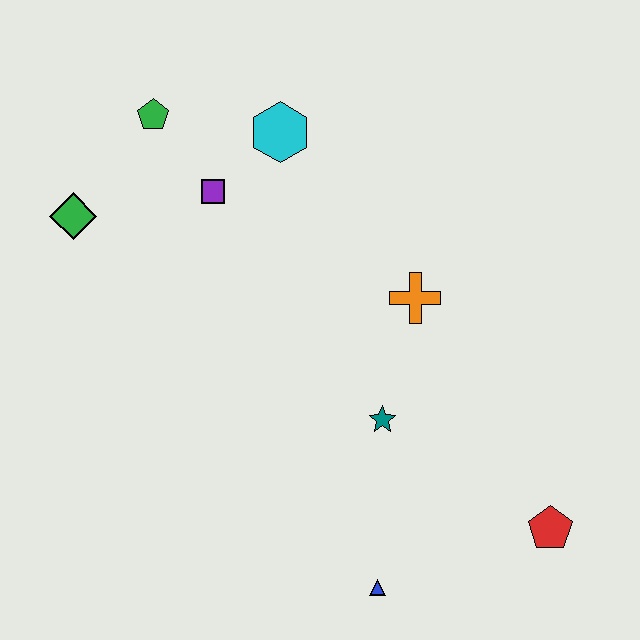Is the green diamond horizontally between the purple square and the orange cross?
No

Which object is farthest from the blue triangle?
The green pentagon is farthest from the blue triangle.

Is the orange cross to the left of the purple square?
No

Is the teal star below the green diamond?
Yes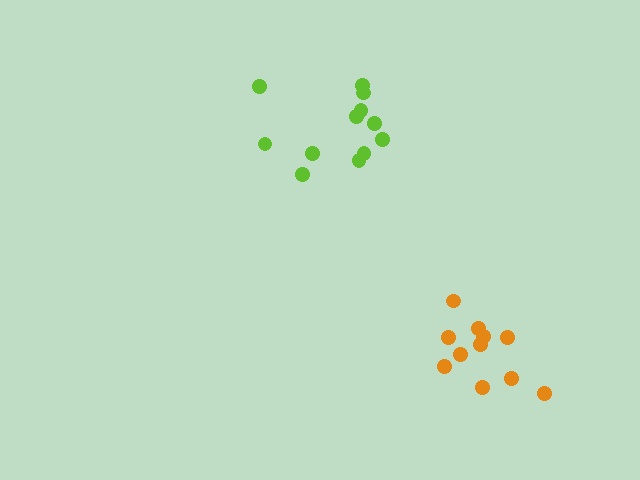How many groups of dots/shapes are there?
There are 2 groups.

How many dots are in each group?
Group 1: 11 dots, Group 2: 12 dots (23 total).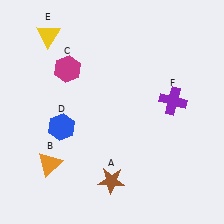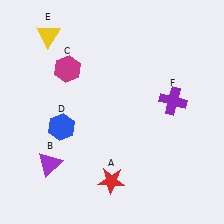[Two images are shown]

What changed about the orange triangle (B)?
In Image 1, B is orange. In Image 2, it changed to purple.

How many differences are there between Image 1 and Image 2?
There are 2 differences between the two images.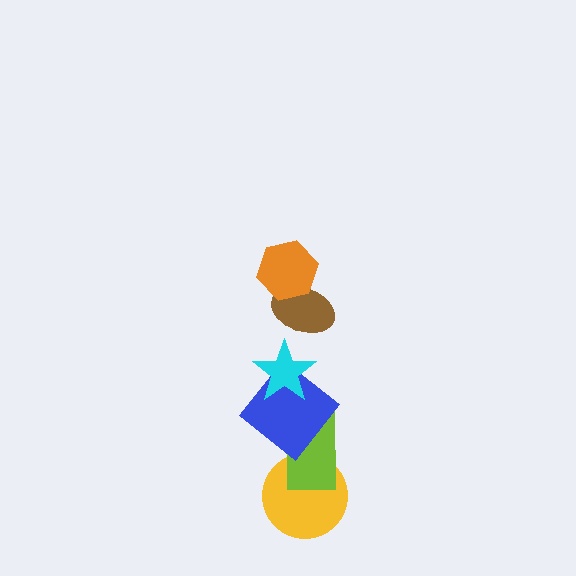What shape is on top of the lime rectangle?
The blue diamond is on top of the lime rectangle.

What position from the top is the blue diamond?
The blue diamond is 4th from the top.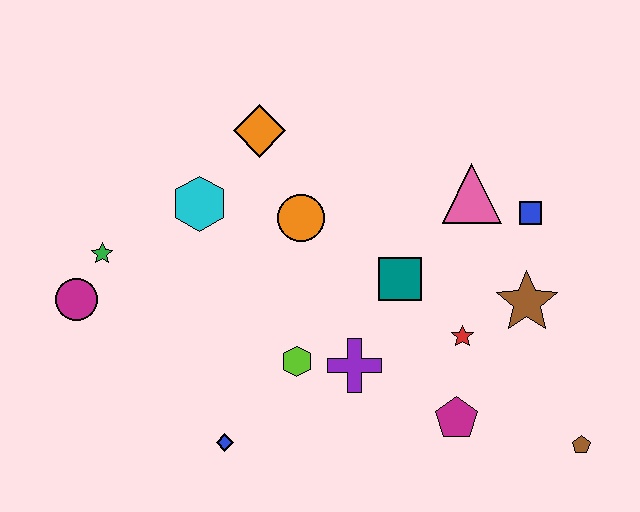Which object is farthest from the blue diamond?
The blue square is farthest from the blue diamond.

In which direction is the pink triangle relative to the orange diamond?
The pink triangle is to the right of the orange diamond.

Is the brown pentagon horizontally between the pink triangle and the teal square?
No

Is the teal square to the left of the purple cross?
No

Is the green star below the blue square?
Yes